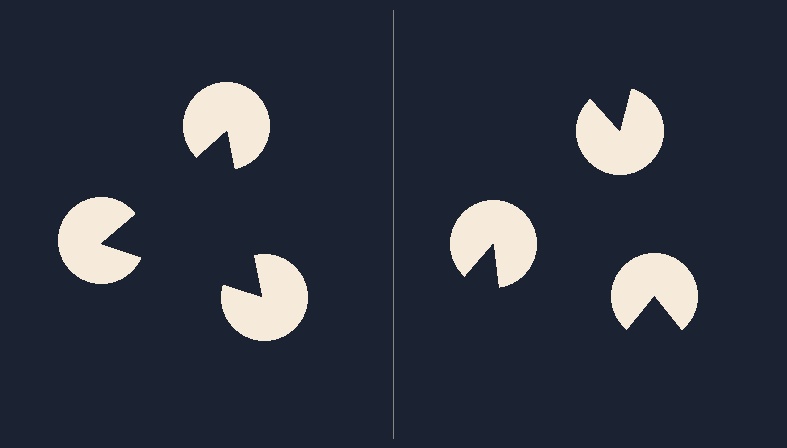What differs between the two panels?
The pac-man discs are positioned identically on both sides; only the wedge orientations differ. On the left they align to a triangle; on the right they are misaligned.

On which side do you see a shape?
An illusory triangle appears on the left side. On the right side the wedge cuts are rotated, so no coherent shape forms.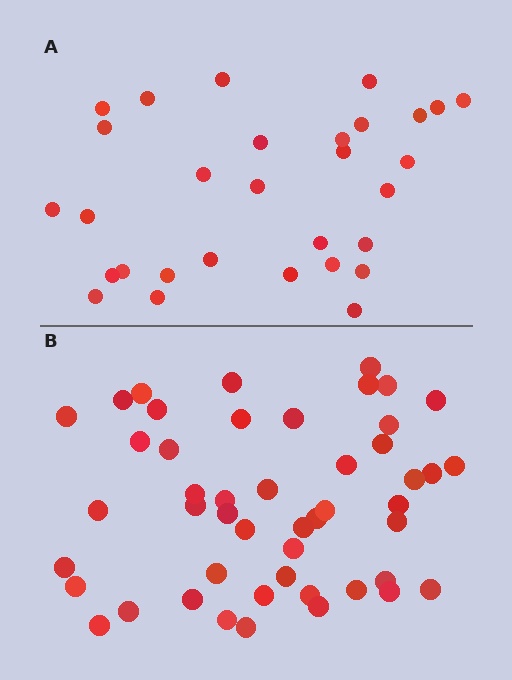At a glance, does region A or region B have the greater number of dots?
Region B (the bottom region) has more dots.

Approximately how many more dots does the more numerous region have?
Region B has approximately 20 more dots than region A.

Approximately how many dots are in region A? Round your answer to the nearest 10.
About 30 dots.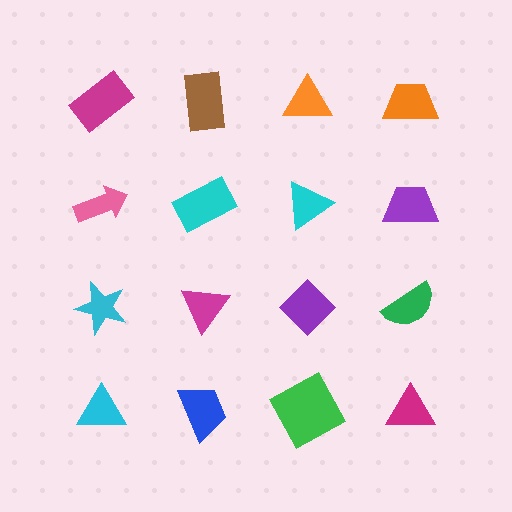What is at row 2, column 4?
A purple trapezoid.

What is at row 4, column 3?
A green square.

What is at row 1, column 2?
A brown rectangle.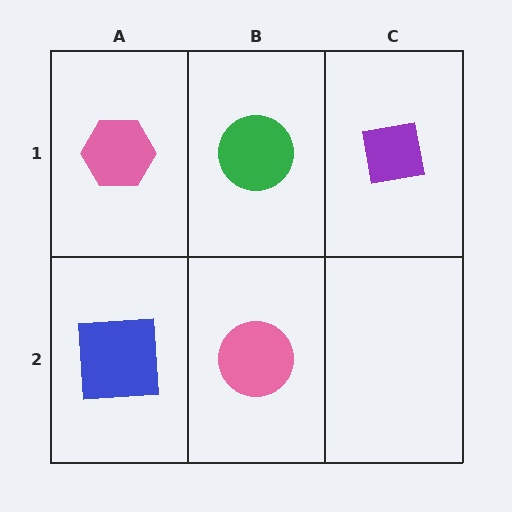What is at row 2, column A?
A blue square.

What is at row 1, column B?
A green circle.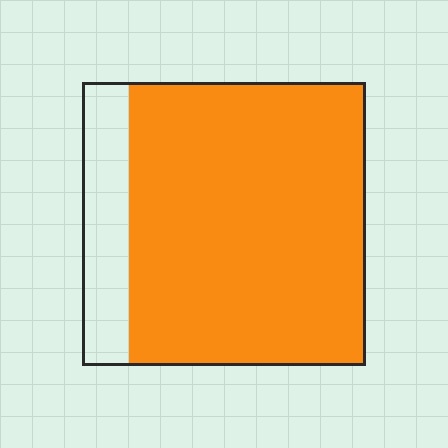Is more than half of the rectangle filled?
Yes.